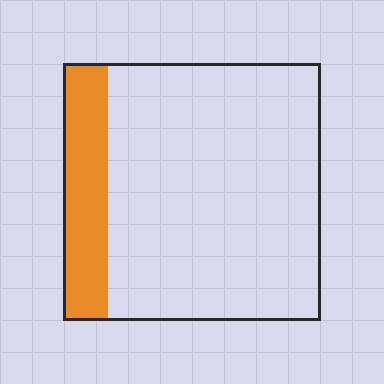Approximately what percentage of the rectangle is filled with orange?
Approximately 15%.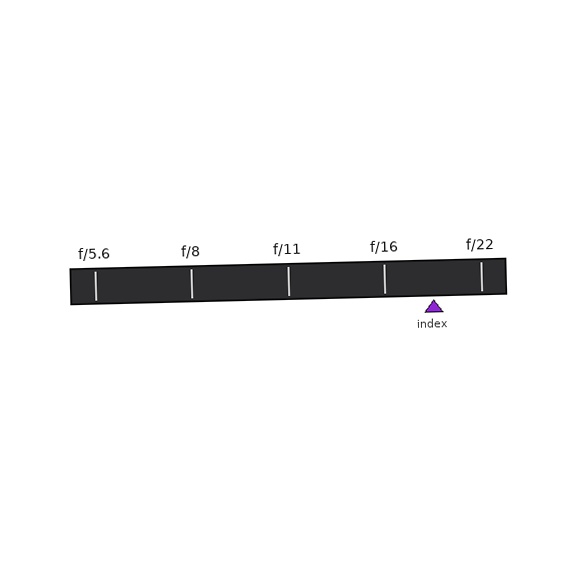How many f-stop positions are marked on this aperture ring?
There are 5 f-stop positions marked.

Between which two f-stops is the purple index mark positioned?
The index mark is between f/16 and f/22.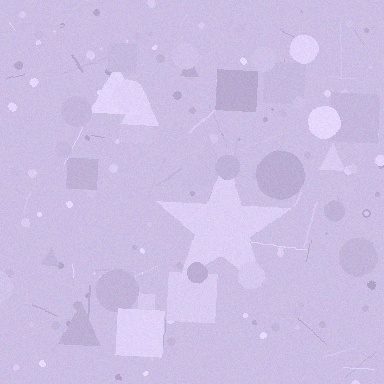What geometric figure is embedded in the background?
A star is embedded in the background.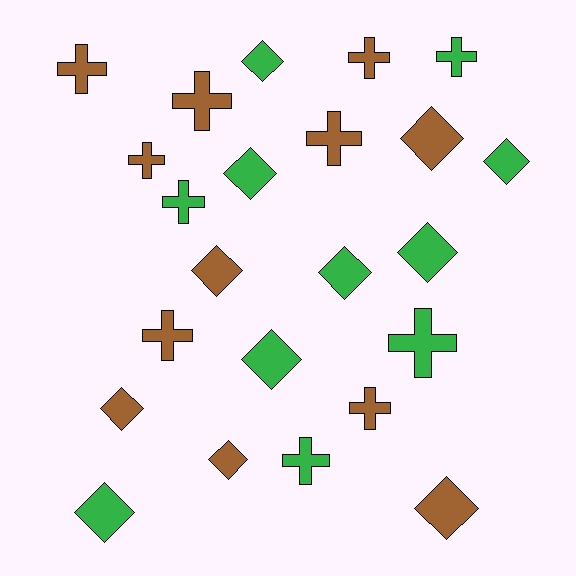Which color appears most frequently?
Brown, with 12 objects.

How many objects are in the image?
There are 23 objects.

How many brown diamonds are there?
There are 5 brown diamonds.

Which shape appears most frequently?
Diamond, with 12 objects.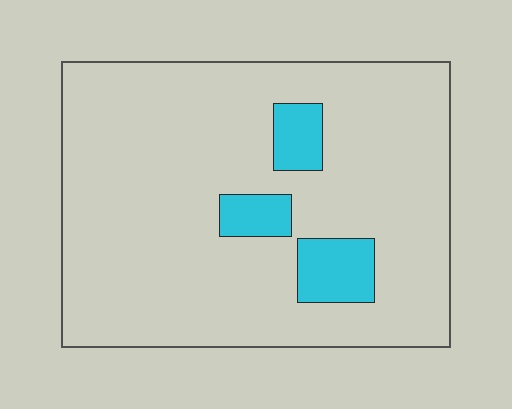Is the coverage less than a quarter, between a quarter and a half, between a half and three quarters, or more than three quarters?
Less than a quarter.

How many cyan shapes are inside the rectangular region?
3.